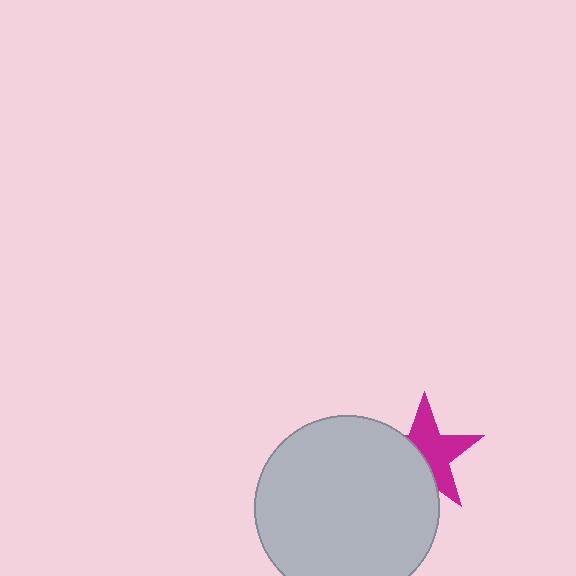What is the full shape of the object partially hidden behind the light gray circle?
The partially hidden object is a magenta star.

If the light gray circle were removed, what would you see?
You would see the complete magenta star.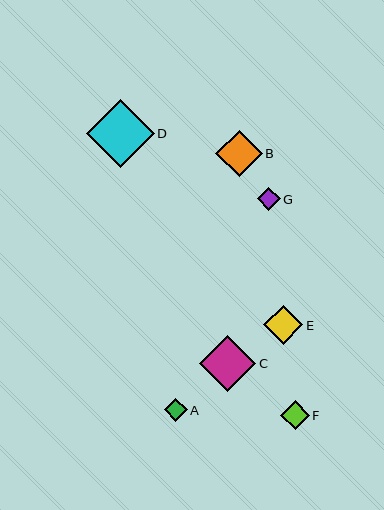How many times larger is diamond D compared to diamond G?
Diamond D is approximately 3.0 times the size of diamond G.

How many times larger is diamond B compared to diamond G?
Diamond B is approximately 2.1 times the size of diamond G.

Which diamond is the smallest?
Diamond G is the smallest with a size of approximately 22 pixels.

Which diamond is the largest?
Diamond D is the largest with a size of approximately 68 pixels.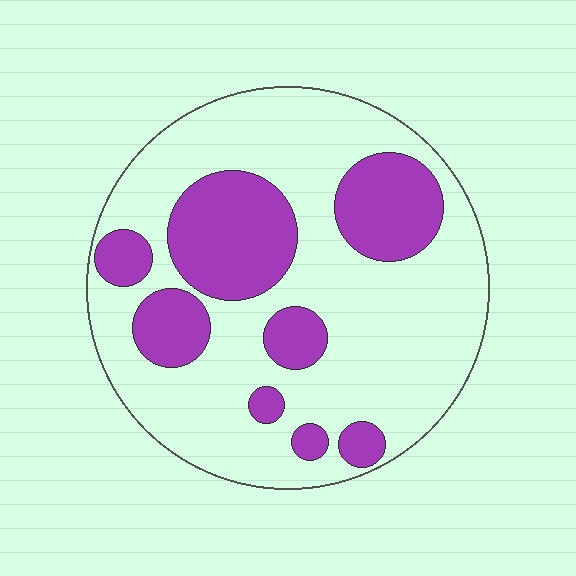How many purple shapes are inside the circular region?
8.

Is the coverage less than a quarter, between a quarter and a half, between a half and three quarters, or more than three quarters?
Between a quarter and a half.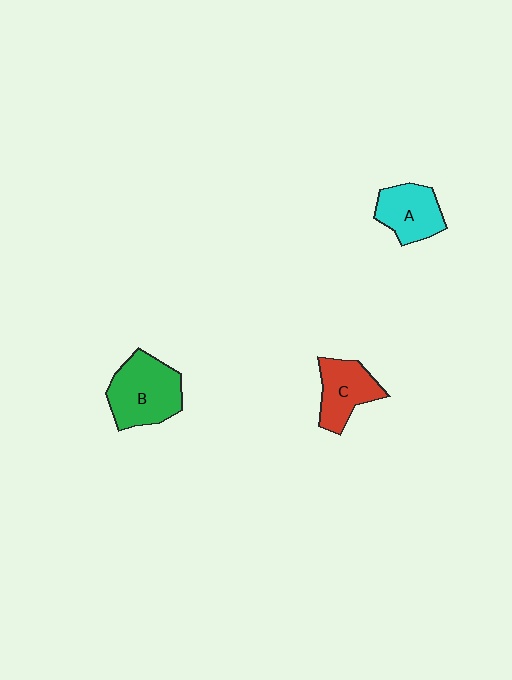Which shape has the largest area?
Shape B (green).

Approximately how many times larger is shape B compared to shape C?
Approximately 1.4 times.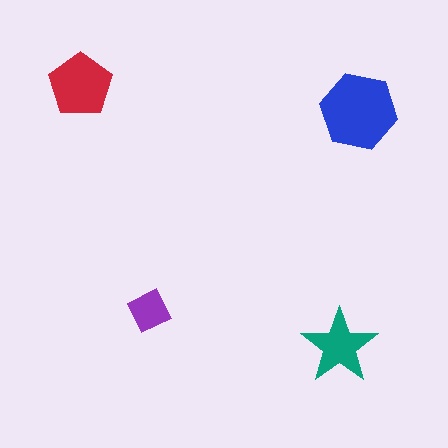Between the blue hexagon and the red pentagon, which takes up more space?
The blue hexagon.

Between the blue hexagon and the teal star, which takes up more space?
The blue hexagon.